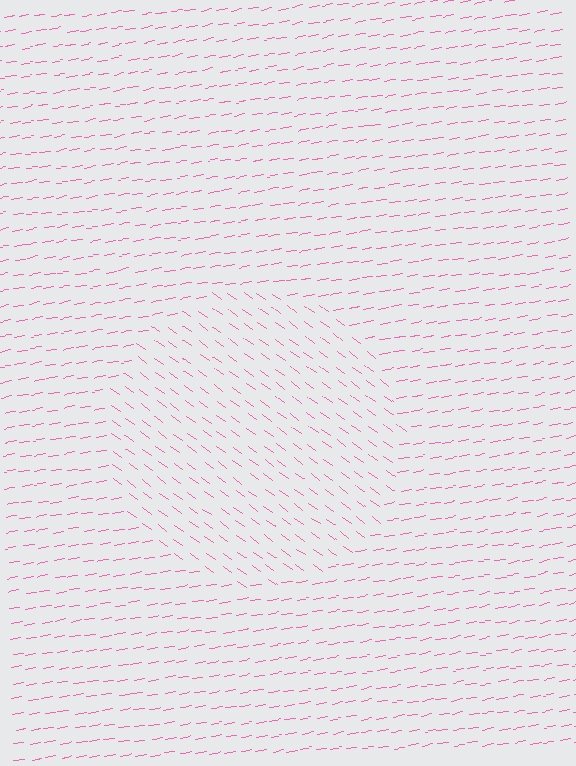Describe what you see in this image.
The image is filled with small pink line segments. A circle region in the image has lines oriented differently from the surrounding lines, creating a visible texture boundary.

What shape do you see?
I see a circle.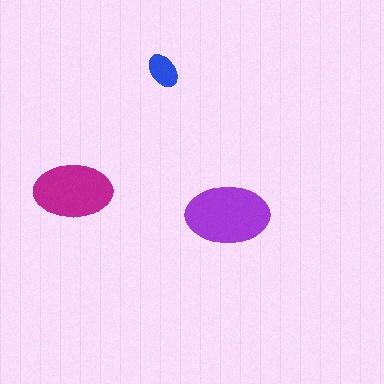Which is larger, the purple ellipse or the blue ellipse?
The purple one.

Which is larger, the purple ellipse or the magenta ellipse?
The purple one.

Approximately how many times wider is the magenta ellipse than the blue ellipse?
About 2 times wider.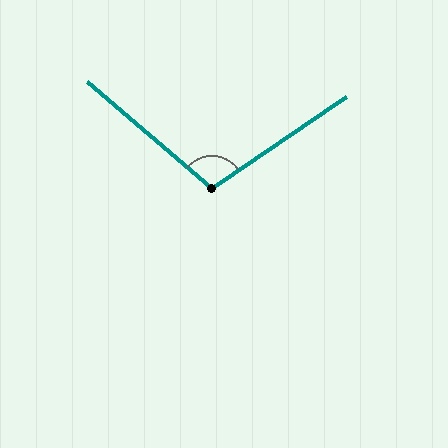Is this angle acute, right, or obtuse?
It is obtuse.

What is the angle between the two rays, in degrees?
Approximately 106 degrees.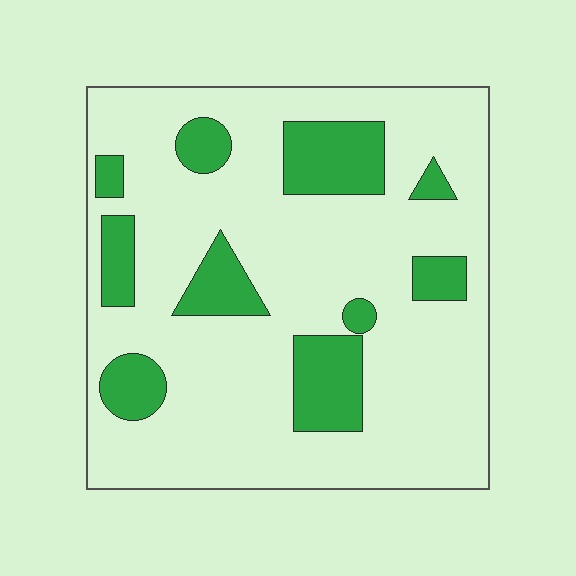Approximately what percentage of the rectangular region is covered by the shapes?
Approximately 20%.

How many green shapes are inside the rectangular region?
10.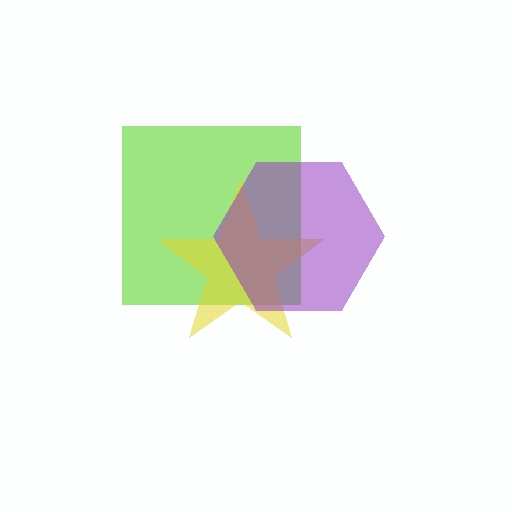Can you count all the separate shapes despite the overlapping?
Yes, there are 3 separate shapes.